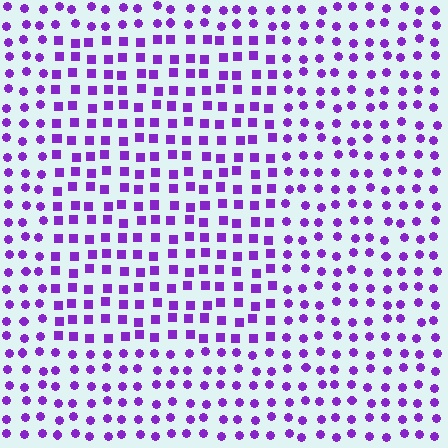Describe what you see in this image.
The image is filled with small purple elements arranged in a uniform grid. A rectangle-shaped region contains squares, while the surrounding area contains circles. The boundary is defined purely by the change in element shape.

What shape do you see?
I see a rectangle.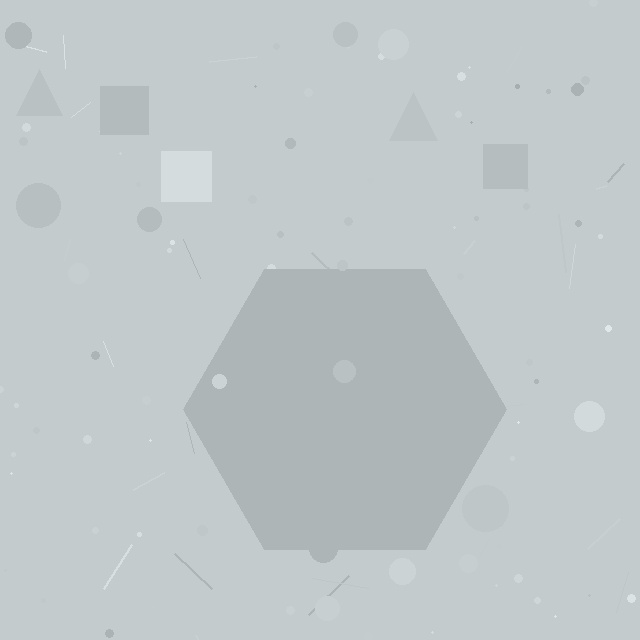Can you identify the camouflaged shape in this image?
The camouflaged shape is a hexagon.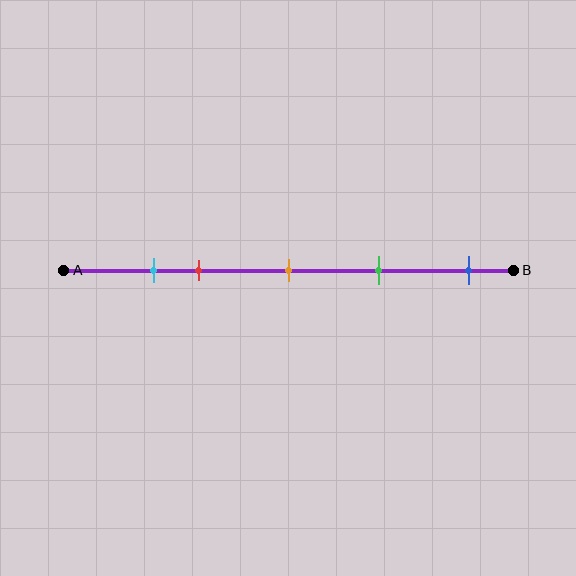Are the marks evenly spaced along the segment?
No, the marks are not evenly spaced.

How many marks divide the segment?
There are 5 marks dividing the segment.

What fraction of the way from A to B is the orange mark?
The orange mark is approximately 50% (0.5) of the way from A to B.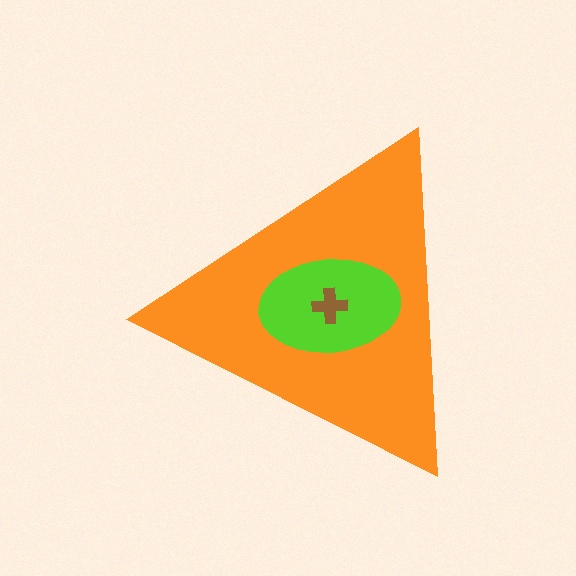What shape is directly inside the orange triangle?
The lime ellipse.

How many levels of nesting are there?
3.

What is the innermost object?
The brown cross.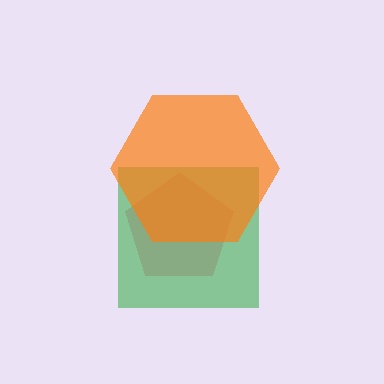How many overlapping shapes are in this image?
There are 3 overlapping shapes in the image.